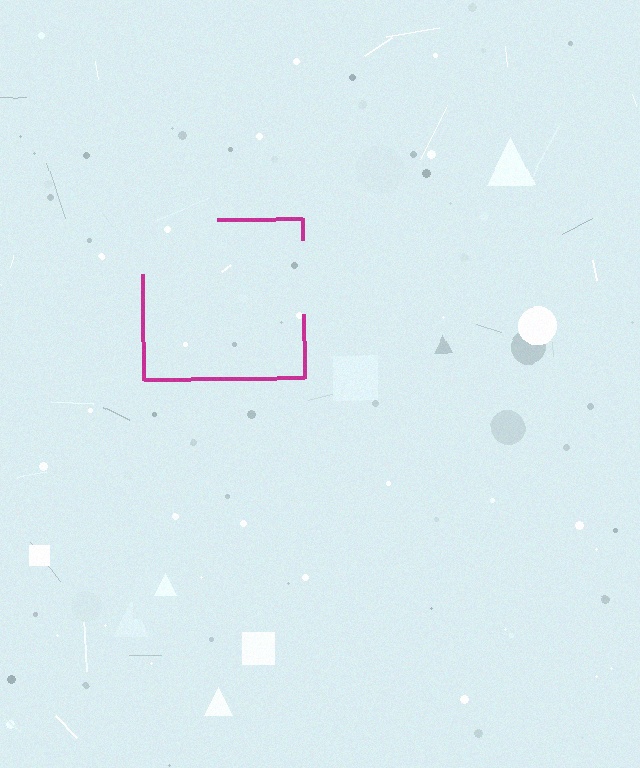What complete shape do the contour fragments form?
The contour fragments form a square.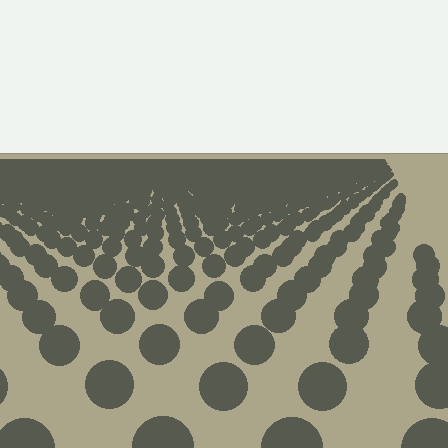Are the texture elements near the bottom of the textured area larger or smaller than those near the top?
Larger. Near the bottom, elements are closer to the viewer and appear at a bigger on-screen size.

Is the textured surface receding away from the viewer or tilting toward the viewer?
The surface is receding away from the viewer. Texture elements get smaller and denser toward the top.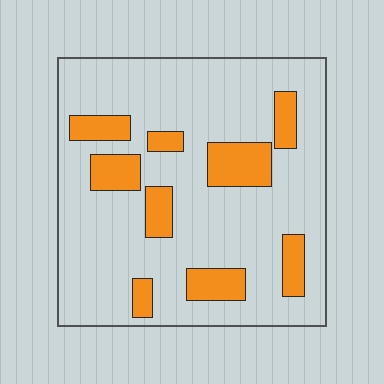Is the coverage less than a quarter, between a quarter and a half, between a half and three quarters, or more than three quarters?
Less than a quarter.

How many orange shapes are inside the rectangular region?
9.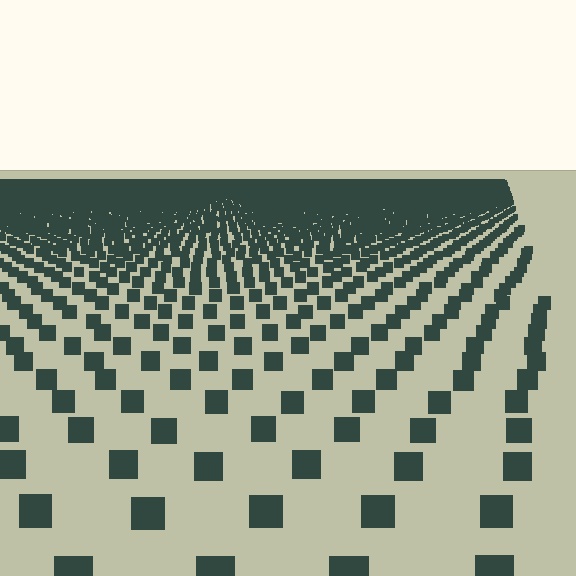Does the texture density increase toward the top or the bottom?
Density increases toward the top.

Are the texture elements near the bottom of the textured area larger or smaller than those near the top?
Larger. Near the bottom, elements are closer to the viewer and appear at a bigger on-screen size.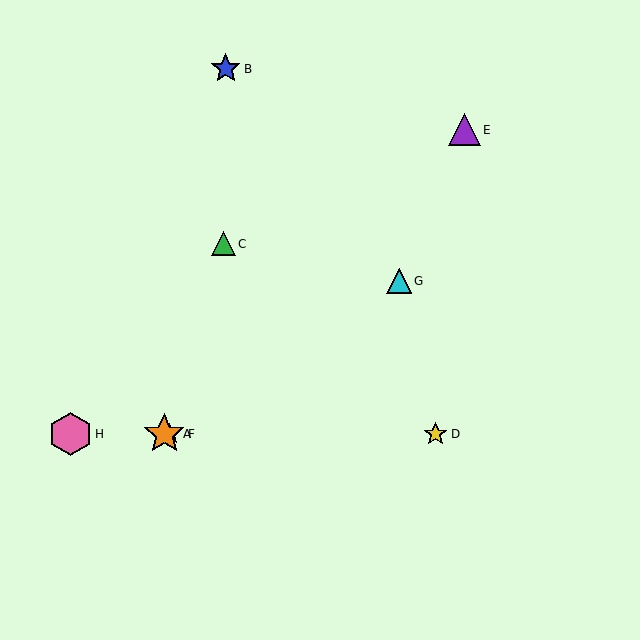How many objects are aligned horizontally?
4 objects (A, D, F, H) are aligned horizontally.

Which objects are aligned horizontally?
Objects A, D, F, H are aligned horizontally.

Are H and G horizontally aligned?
No, H is at y≈434 and G is at y≈281.